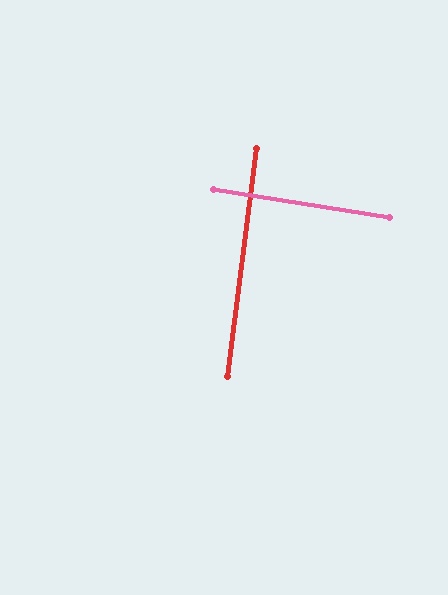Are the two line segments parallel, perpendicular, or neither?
Perpendicular — they meet at approximately 88°.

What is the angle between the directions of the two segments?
Approximately 88 degrees.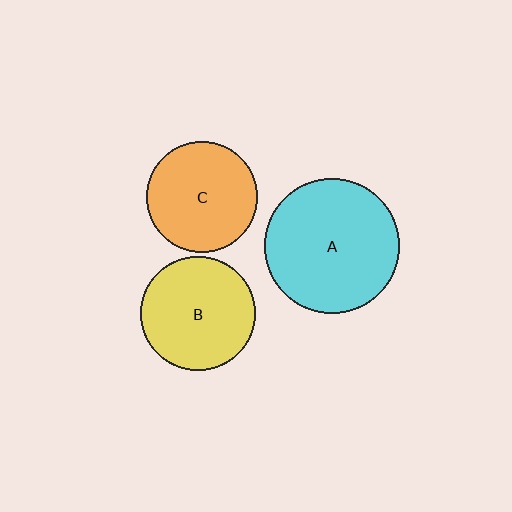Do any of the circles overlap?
No, none of the circles overlap.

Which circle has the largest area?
Circle A (cyan).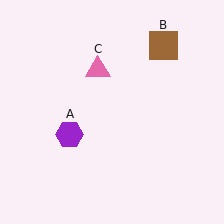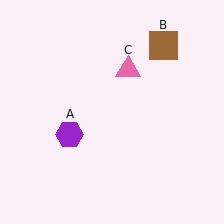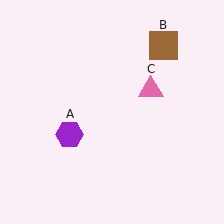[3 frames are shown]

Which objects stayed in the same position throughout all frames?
Purple hexagon (object A) and brown square (object B) remained stationary.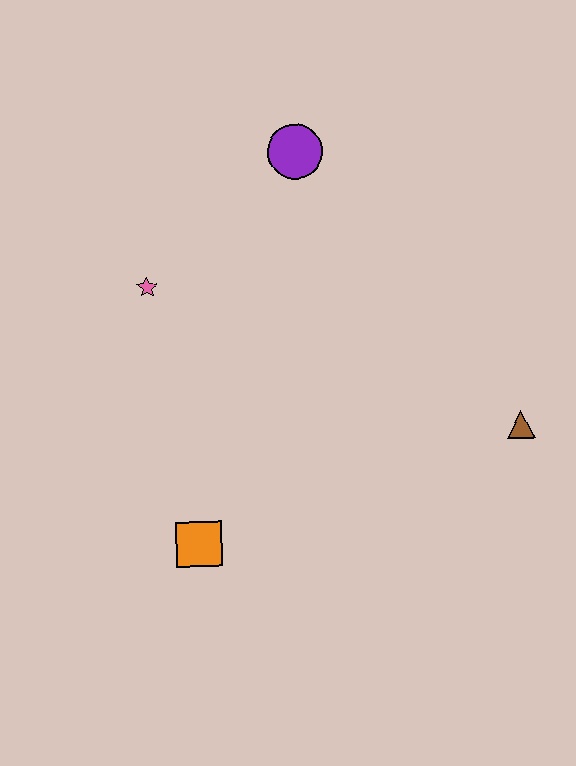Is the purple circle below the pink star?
No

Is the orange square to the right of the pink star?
Yes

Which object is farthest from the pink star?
The brown triangle is farthest from the pink star.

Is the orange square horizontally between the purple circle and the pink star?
Yes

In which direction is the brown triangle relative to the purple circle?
The brown triangle is below the purple circle.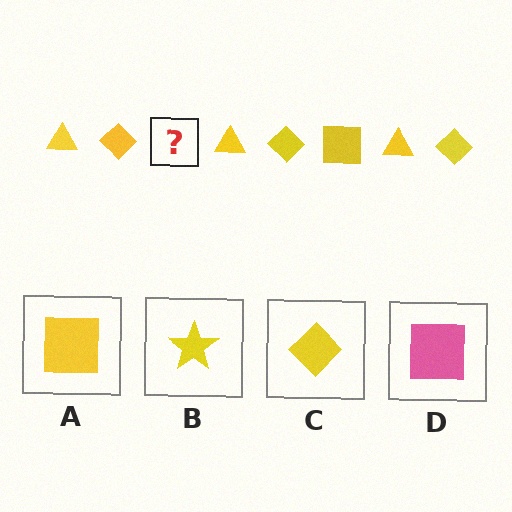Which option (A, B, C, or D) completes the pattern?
A.